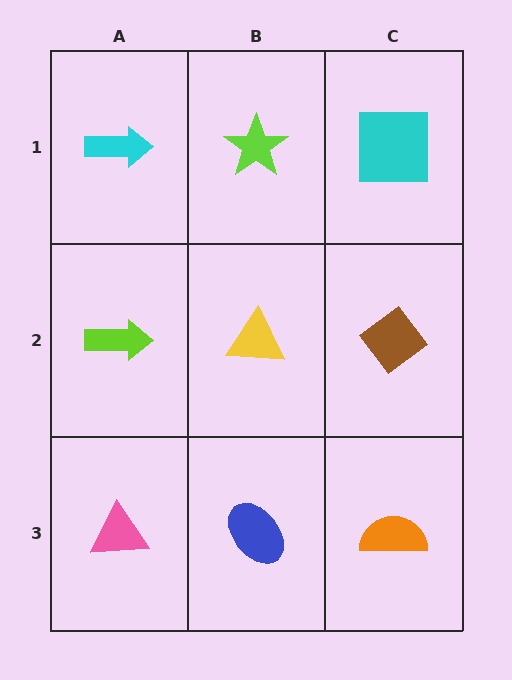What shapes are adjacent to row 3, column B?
A yellow triangle (row 2, column B), a pink triangle (row 3, column A), an orange semicircle (row 3, column C).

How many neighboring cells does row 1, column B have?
3.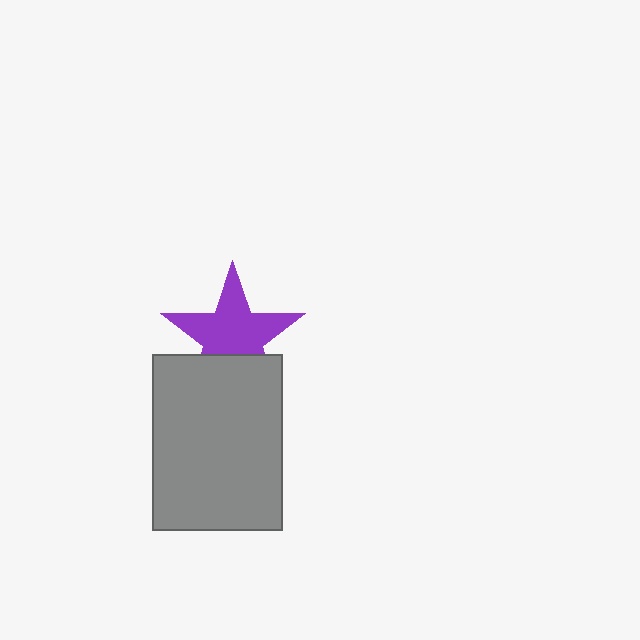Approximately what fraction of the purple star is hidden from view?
Roughly 30% of the purple star is hidden behind the gray rectangle.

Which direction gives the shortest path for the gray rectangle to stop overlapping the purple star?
Moving down gives the shortest separation.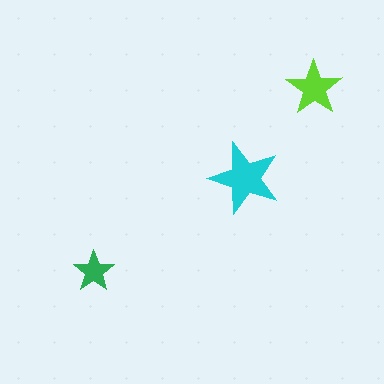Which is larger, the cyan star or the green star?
The cyan one.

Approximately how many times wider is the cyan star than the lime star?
About 1.5 times wider.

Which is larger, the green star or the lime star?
The lime one.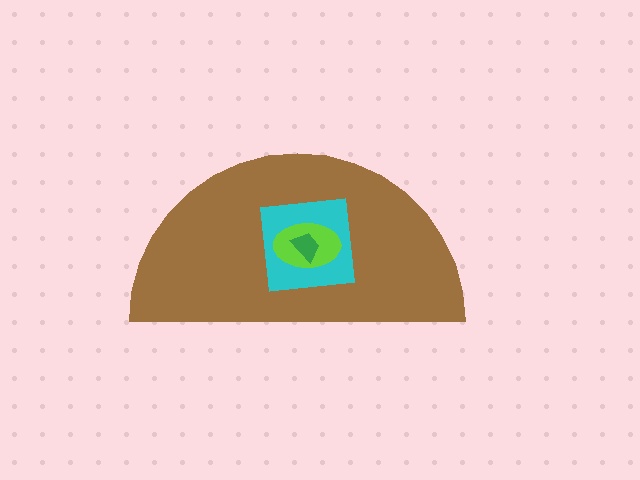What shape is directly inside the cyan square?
The lime ellipse.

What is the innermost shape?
The green trapezoid.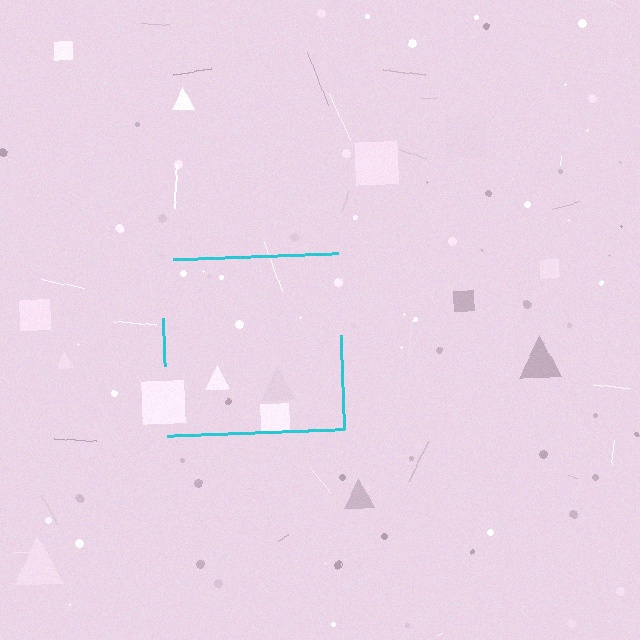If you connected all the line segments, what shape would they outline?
They would outline a square.